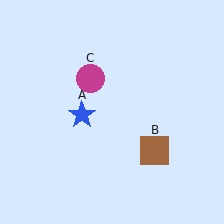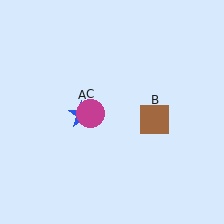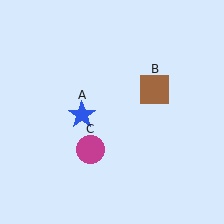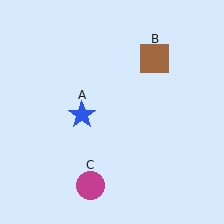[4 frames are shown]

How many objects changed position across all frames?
2 objects changed position: brown square (object B), magenta circle (object C).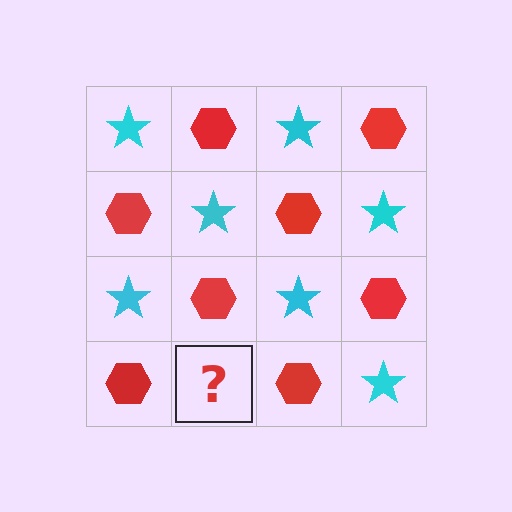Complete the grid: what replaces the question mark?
The question mark should be replaced with a cyan star.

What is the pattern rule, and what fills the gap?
The rule is that it alternates cyan star and red hexagon in a checkerboard pattern. The gap should be filled with a cyan star.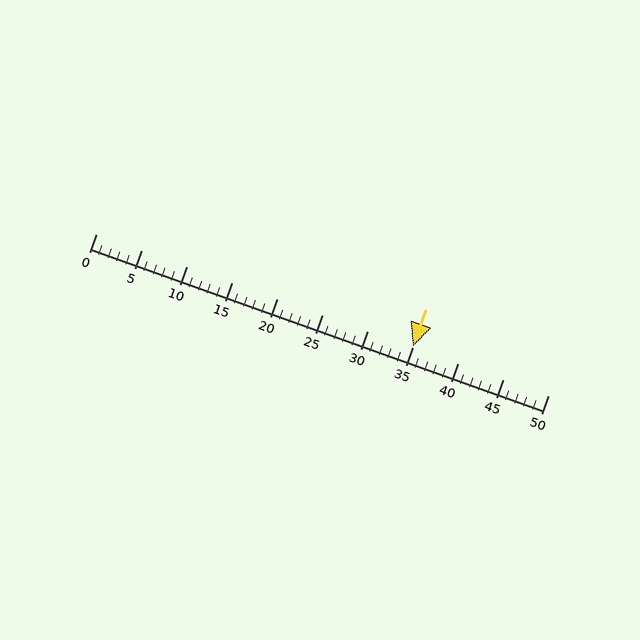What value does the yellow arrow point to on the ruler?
The yellow arrow points to approximately 35.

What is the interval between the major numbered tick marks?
The major tick marks are spaced 5 units apart.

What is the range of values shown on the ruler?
The ruler shows values from 0 to 50.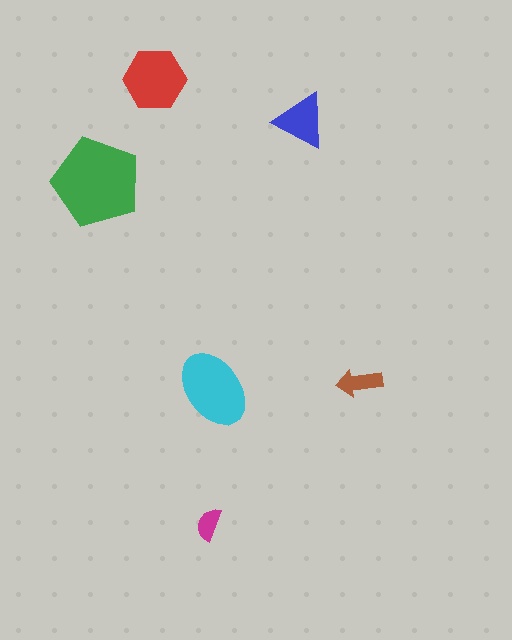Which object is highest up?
The red hexagon is topmost.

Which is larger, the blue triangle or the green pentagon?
The green pentagon.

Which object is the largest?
The green pentagon.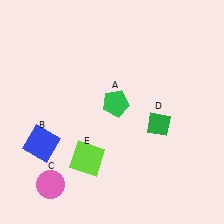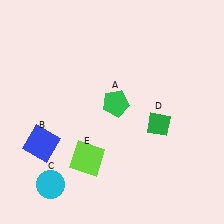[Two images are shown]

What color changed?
The circle (C) changed from pink in Image 1 to cyan in Image 2.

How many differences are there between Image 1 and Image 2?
There is 1 difference between the two images.